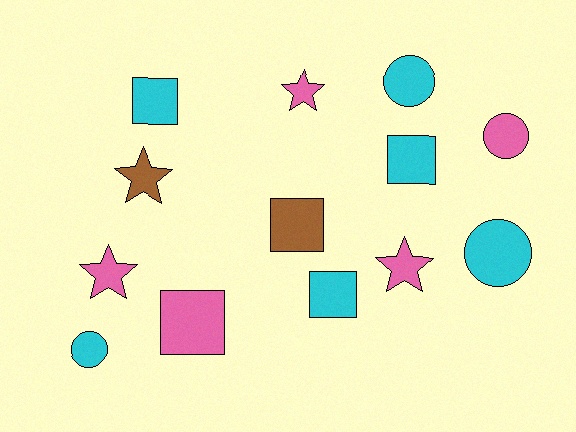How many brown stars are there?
There is 1 brown star.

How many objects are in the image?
There are 13 objects.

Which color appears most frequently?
Cyan, with 6 objects.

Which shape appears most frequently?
Square, with 5 objects.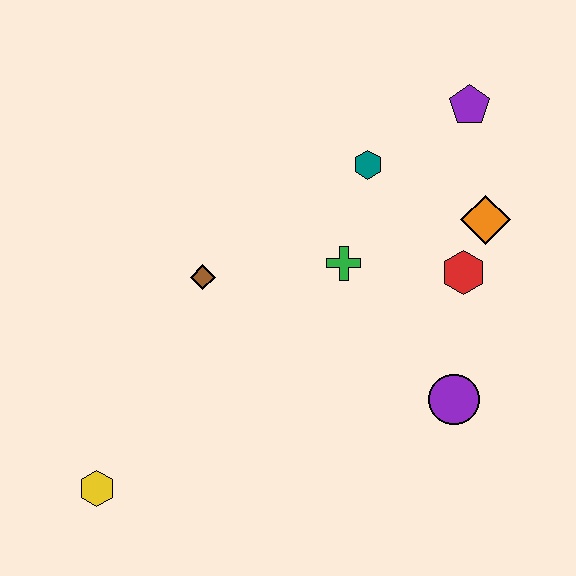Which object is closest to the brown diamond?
The green cross is closest to the brown diamond.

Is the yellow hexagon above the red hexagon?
No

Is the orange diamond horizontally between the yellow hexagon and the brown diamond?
No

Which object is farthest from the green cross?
The yellow hexagon is farthest from the green cross.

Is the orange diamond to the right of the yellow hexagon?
Yes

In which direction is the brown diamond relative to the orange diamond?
The brown diamond is to the left of the orange diamond.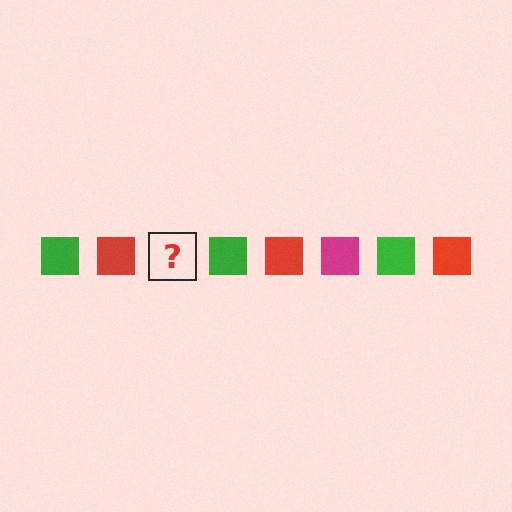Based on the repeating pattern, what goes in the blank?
The blank should be a magenta square.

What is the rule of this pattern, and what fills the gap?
The rule is that the pattern cycles through green, red, magenta squares. The gap should be filled with a magenta square.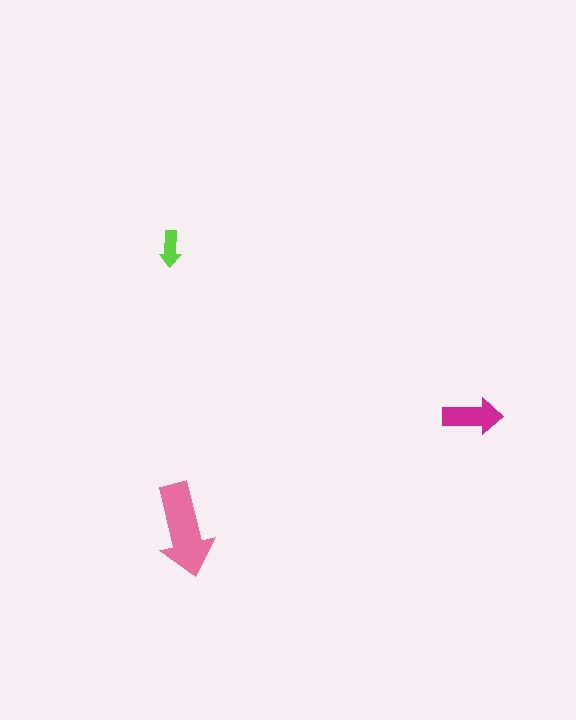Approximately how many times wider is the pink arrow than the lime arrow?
About 2.5 times wider.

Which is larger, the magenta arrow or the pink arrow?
The pink one.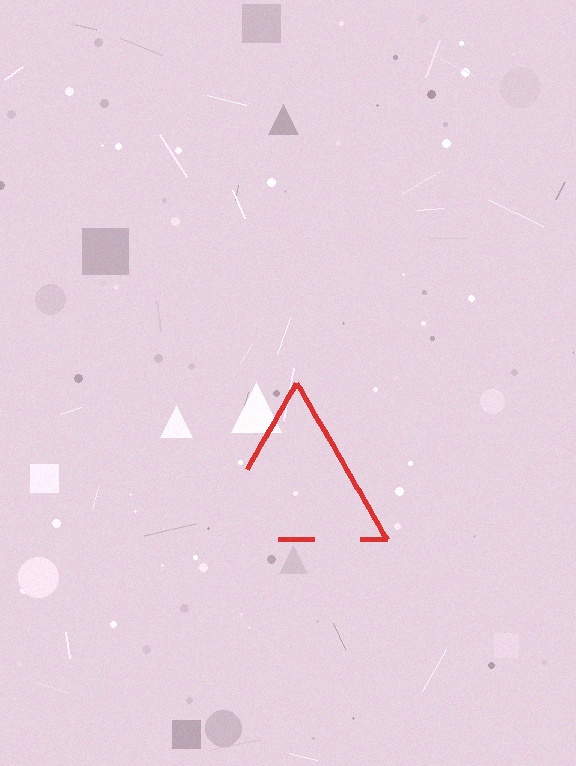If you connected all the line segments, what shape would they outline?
They would outline a triangle.